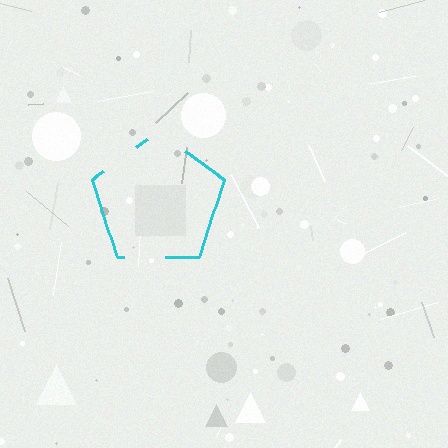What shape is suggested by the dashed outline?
The dashed outline suggests a pentagon.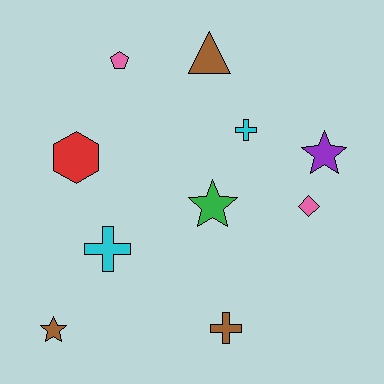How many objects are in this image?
There are 10 objects.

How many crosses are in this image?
There are 3 crosses.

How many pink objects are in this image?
There are 2 pink objects.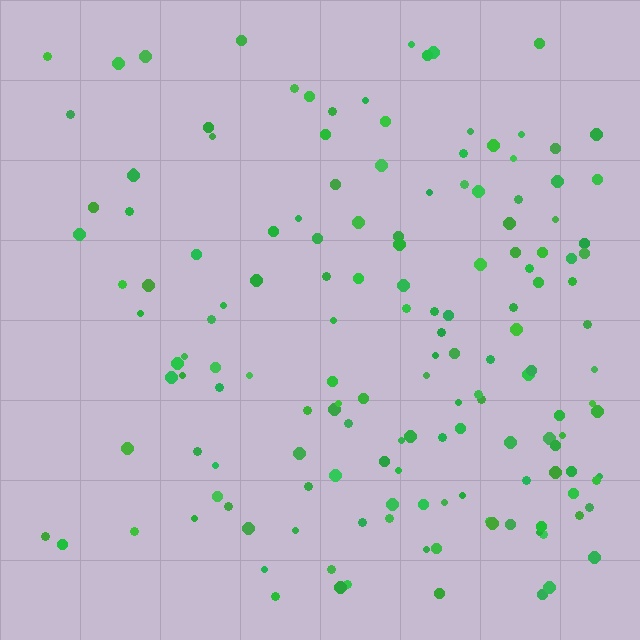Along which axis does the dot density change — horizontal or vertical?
Horizontal.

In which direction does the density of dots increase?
From left to right, with the right side densest.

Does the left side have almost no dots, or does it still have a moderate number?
Still a moderate number, just noticeably fewer than the right.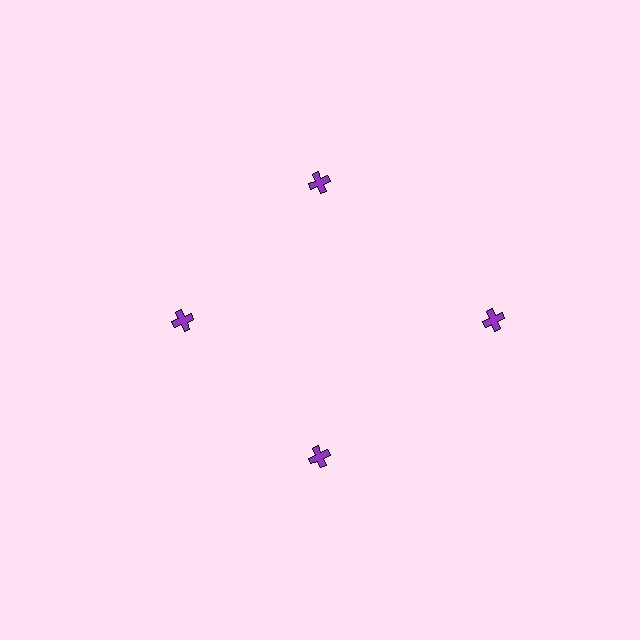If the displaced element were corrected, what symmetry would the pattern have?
It would have 4-fold rotational symmetry — the pattern would map onto itself every 90 degrees.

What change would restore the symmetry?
The symmetry would be restored by moving it inward, back onto the ring so that all 4 crosses sit at equal angles and equal distance from the center.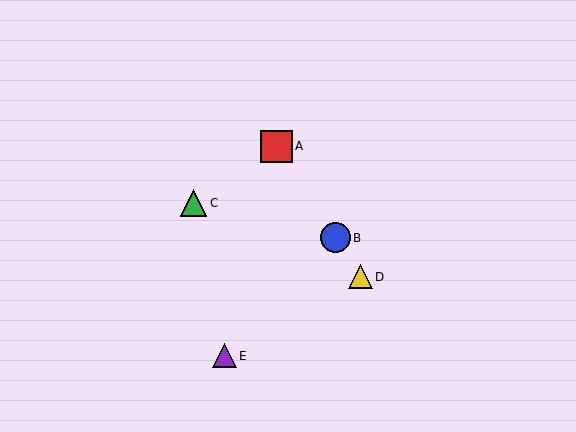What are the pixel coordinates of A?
Object A is at (276, 146).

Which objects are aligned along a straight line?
Objects A, B, D are aligned along a straight line.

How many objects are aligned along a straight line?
3 objects (A, B, D) are aligned along a straight line.